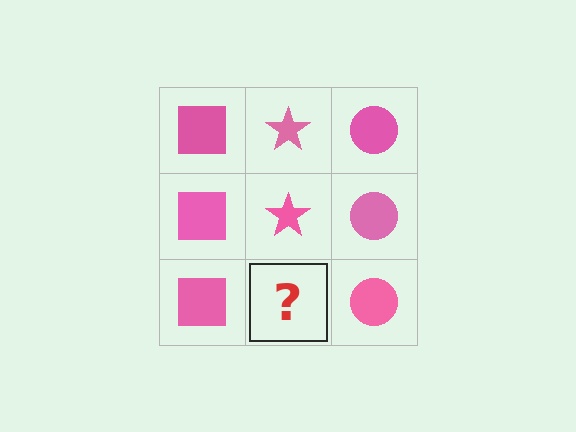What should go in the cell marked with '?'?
The missing cell should contain a pink star.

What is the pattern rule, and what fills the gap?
The rule is that each column has a consistent shape. The gap should be filled with a pink star.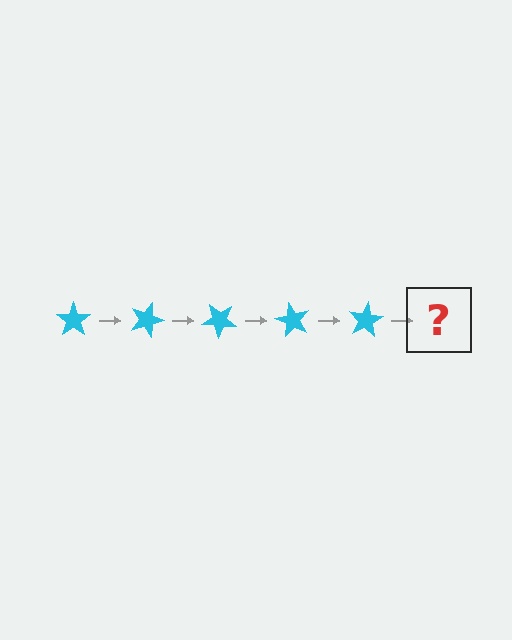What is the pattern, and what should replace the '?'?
The pattern is that the star rotates 20 degrees each step. The '?' should be a cyan star rotated 100 degrees.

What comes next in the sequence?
The next element should be a cyan star rotated 100 degrees.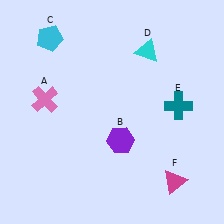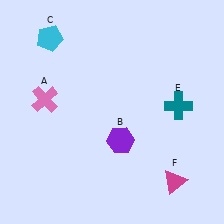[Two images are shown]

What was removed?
The cyan triangle (D) was removed in Image 2.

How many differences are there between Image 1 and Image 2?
There is 1 difference between the two images.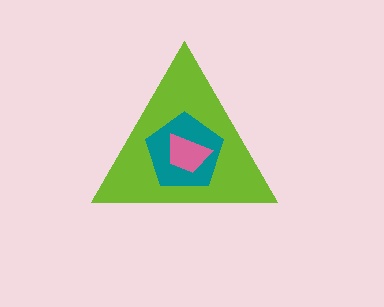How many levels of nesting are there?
3.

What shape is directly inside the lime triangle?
The teal pentagon.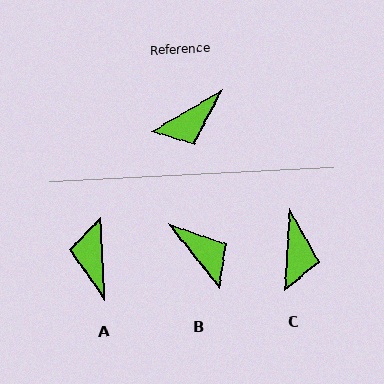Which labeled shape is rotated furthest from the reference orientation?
A, about 118 degrees away.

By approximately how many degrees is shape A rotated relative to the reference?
Approximately 118 degrees clockwise.